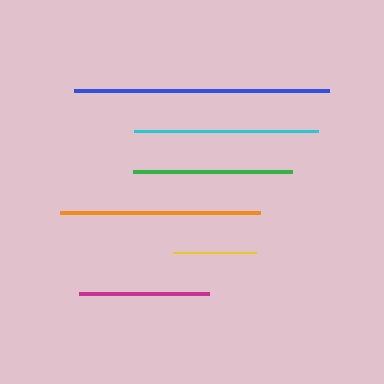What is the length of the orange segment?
The orange segment is approximately 200 pixels long.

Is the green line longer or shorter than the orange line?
The orange line is longer than the green line.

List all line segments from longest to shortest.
From longest to shortest: blue, orange, cyan, green, magenta, yellow.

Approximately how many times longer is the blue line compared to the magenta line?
The blue line is approximately 2.0 times the length of the magenta line.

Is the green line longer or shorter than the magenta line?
The green line is longer than the magenta line.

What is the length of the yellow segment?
The yellow segment is approximately 83 pixels long.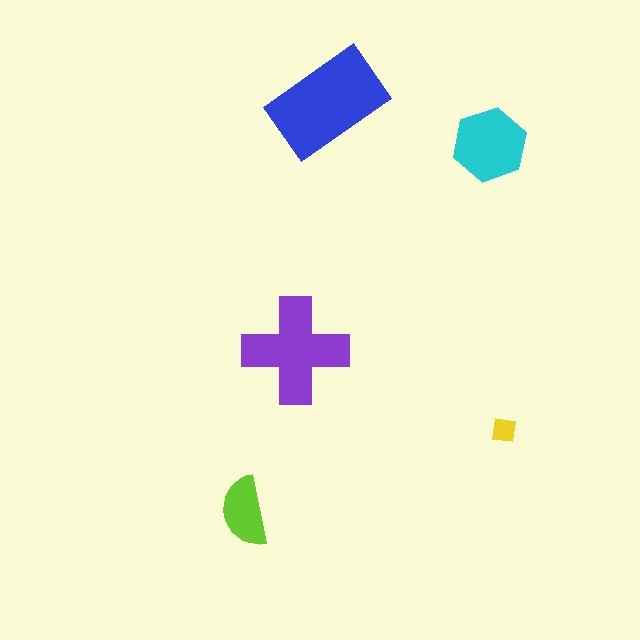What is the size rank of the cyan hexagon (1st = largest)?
3rd.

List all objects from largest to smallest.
The blue rectangle, the purple cross, the cyan hexagon, the lime semicircle, the yellow square.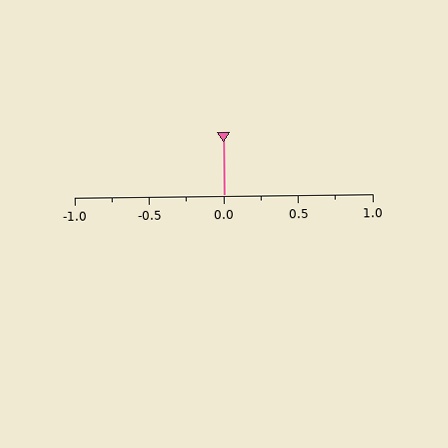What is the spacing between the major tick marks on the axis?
The major ticks are spaced 0.5 apart.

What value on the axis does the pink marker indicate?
The marker indicates approximately 0.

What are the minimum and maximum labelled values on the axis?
The axis runs from -1.0 to 1.0.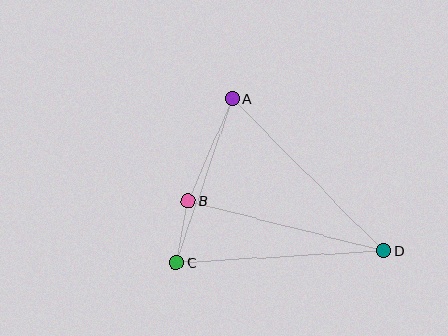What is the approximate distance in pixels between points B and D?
The distance between B and D is approximately 201 pixels.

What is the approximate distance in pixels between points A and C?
The distance between A and C is approximately 173 pixels.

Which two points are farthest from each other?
Points A and D are farthest from each other.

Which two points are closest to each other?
Points B and C are closest to each other.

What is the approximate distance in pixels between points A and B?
The distance between A and B is approximately 111 pixels.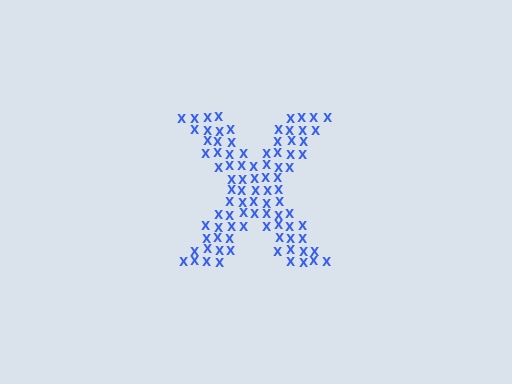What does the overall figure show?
The overall figure shows the letter X.